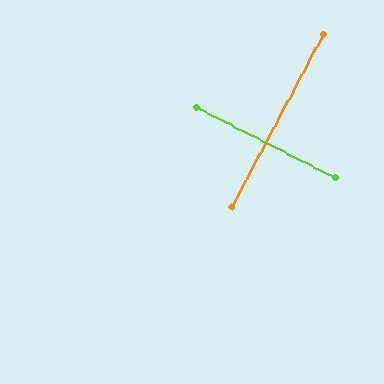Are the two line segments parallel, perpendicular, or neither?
Perpendicular — they meet at approximately 89°.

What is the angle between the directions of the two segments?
Approximately 89 degrees.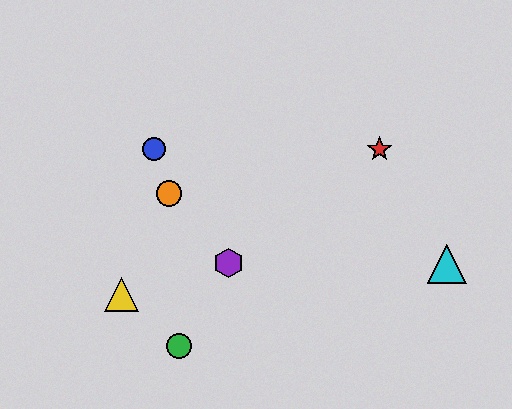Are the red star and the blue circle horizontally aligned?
Yes, both are at y≈149.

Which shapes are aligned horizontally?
The red star, the blue circle are aligned horizontally.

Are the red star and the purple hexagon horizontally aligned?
No, the red star is at y≈149 and the purple hexagon is at y≈263.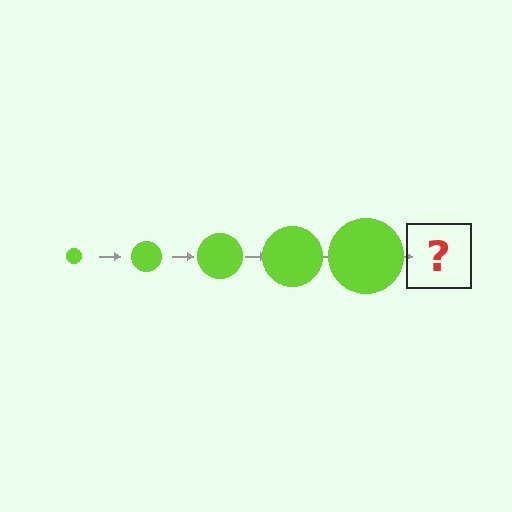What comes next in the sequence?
The next element should be a lime circle, larger than the previous one.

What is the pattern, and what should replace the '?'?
The pattern is that the circle gets progressively larger each step. The '?' should be a lime circle, larger than the previous one.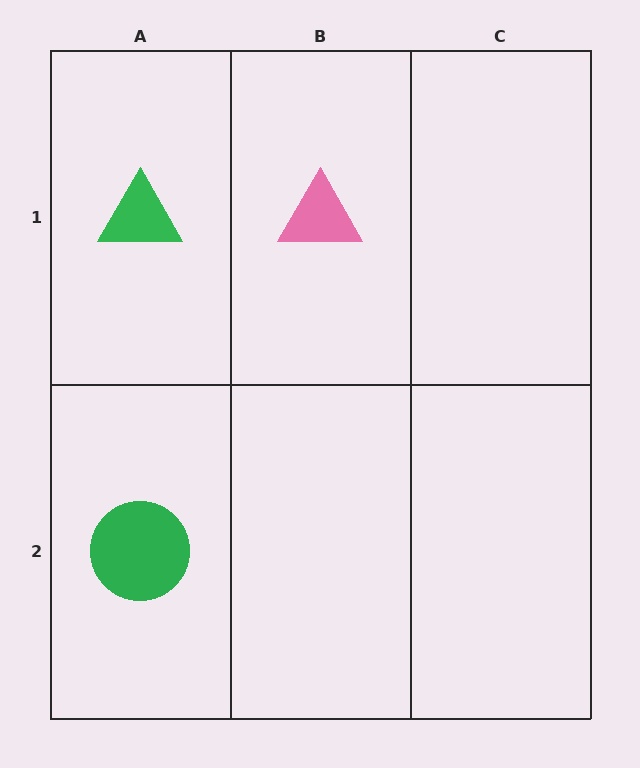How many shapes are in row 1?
2 shapes.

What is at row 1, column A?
A green triangle.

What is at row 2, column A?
A green circle.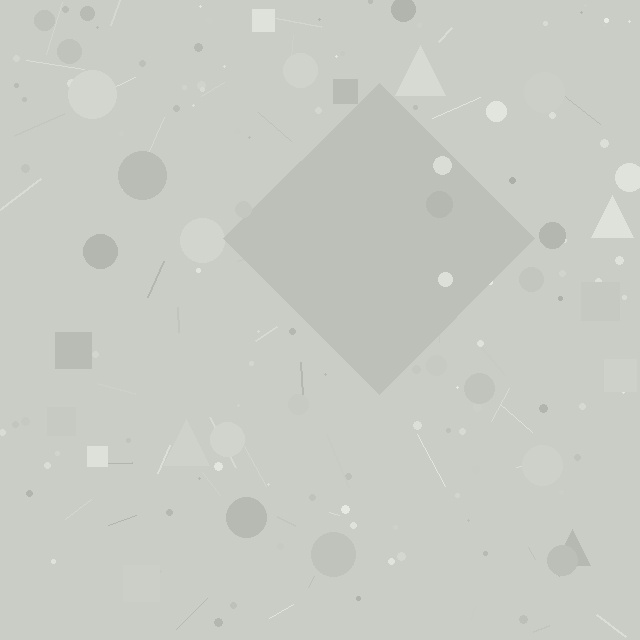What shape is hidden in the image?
A diamond is hidden in the image.